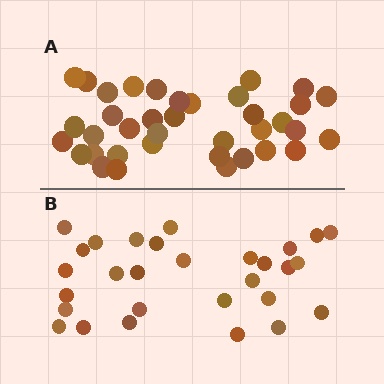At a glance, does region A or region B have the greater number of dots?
Region A (the top region) has more dots.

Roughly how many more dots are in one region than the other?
Region A has roughly 8 or so more dots than region B.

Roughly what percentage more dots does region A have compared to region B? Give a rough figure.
About 30% more.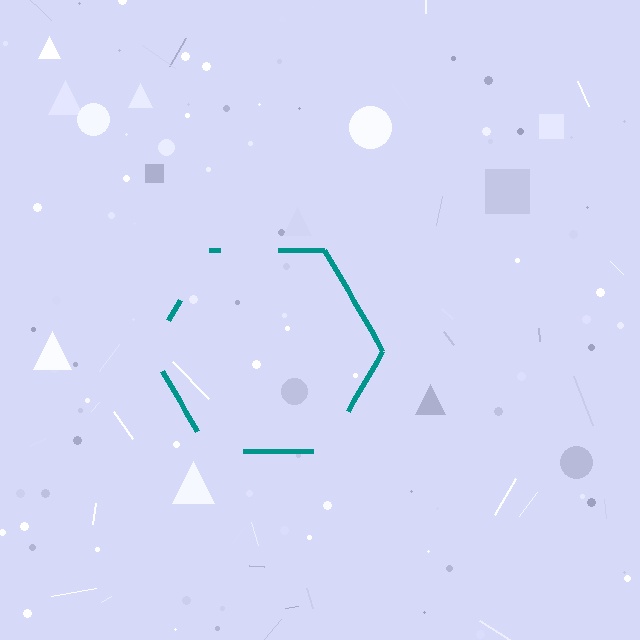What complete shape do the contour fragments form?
The contour fragments form a hexagon.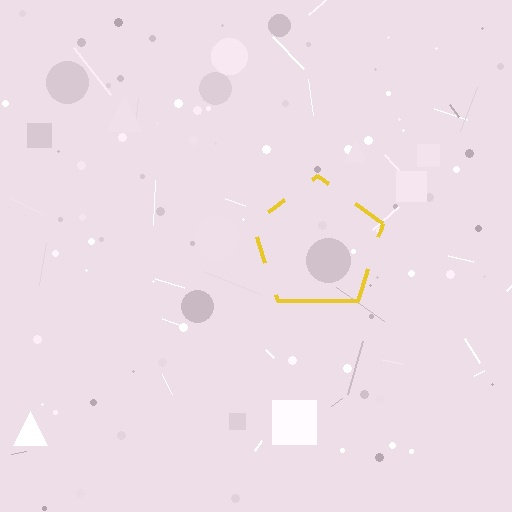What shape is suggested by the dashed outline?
The dashed outline suggests a pentagon.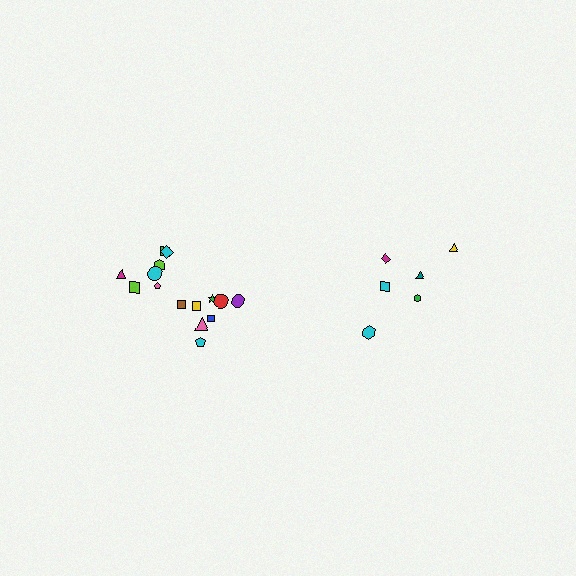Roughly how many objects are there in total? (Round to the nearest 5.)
Roughly 20 objects in total.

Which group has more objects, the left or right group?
The left group.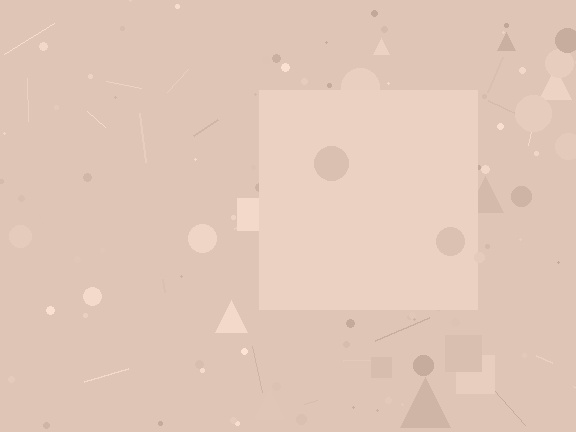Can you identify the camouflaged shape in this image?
The camouflaged shape is a square.